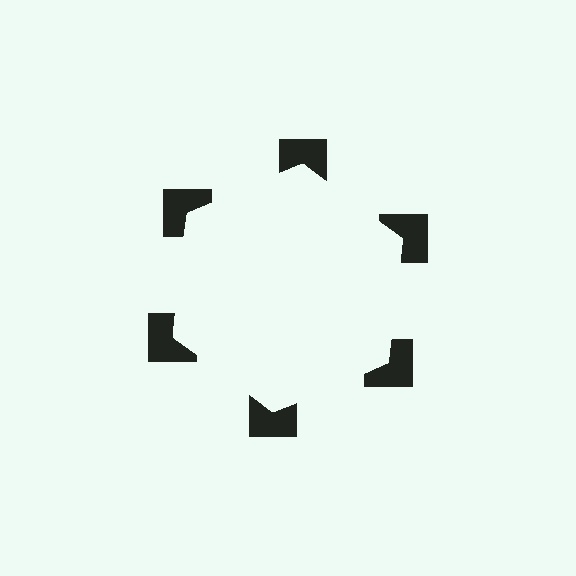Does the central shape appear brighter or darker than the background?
It typically appears slightly brighter than the background, even though no actual brightness change is drawn.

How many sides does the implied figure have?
6 sides.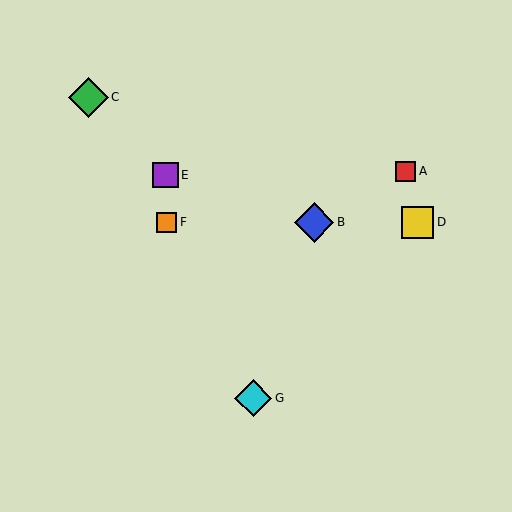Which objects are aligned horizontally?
Objects B, D, F are aligned horizontally.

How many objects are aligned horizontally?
3 objects (B, D, F) are aligned horizontally.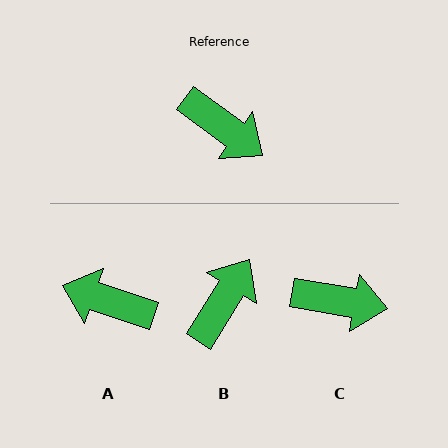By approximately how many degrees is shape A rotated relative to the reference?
Approximately 162 degrees clockwise.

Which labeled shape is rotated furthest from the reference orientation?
A, about 162 degrees away.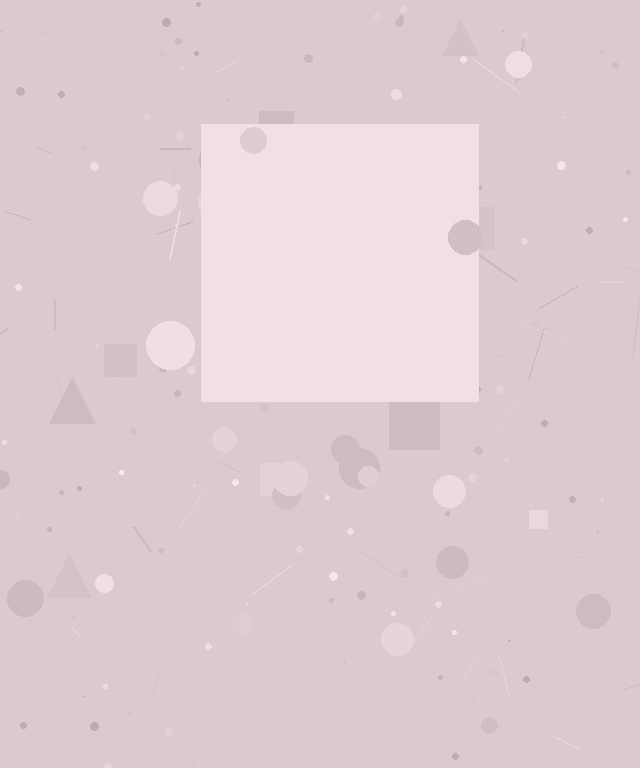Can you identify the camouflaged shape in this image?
The camouflaged shape is a square.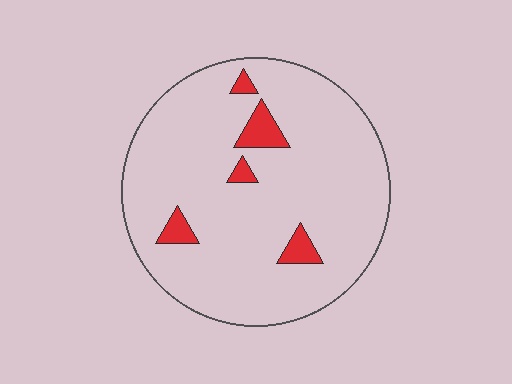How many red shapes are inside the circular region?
5.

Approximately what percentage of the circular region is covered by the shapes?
Approximately 5%.